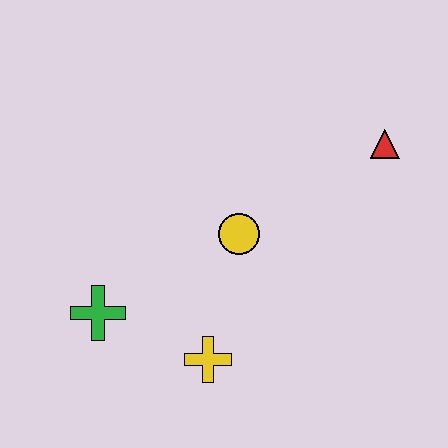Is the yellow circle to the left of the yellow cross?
No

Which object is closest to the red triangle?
The yellow circle is closest to the red triangle.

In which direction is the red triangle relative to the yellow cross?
The red triangle is above the yellow cross.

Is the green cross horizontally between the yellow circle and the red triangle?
No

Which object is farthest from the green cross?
The red triangle is farthest from the green cross.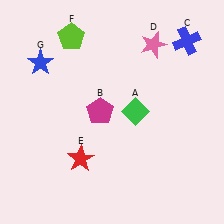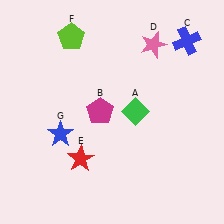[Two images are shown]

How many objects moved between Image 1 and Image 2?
1 object moved between the two images.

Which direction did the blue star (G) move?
The blue star (G) moved down.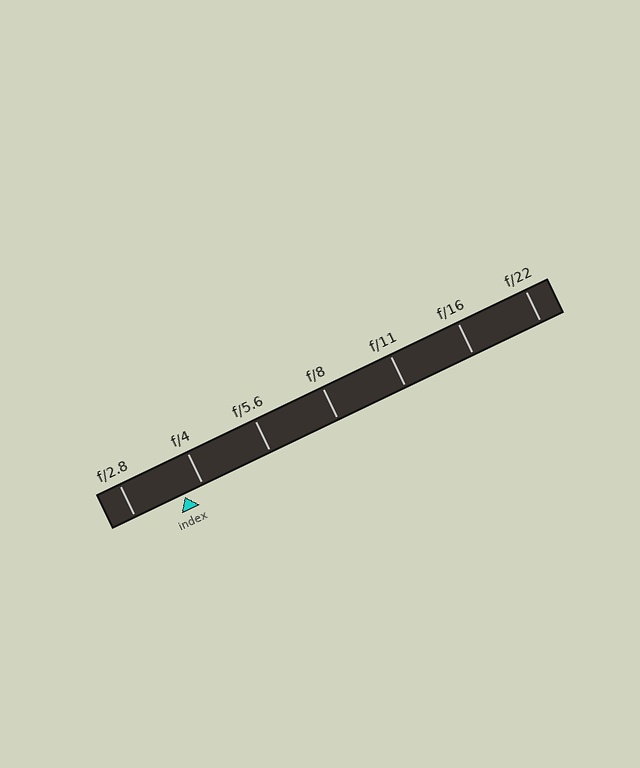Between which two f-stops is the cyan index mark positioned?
The index mark is between f/2.8 and f/4.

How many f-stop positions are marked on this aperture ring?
There are 7 f-stop positions marked.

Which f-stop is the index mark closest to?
The index mark is closest to f/4.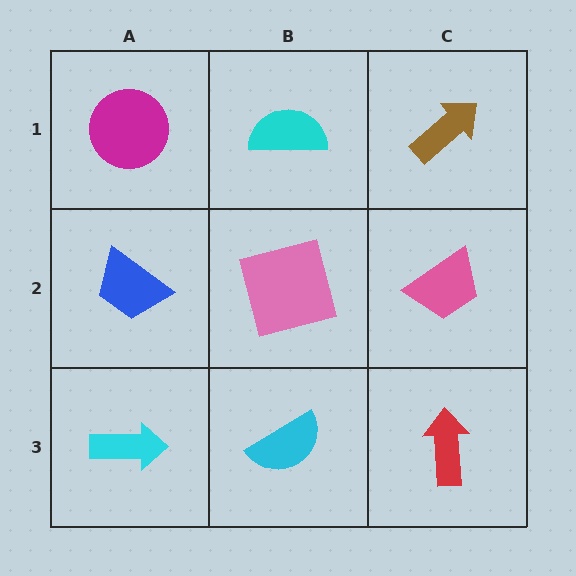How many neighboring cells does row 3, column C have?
2.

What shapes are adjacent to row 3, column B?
A pink square (row 2, column B), a cyan arrow (row 3, column A), a red arrow (row 3, column C).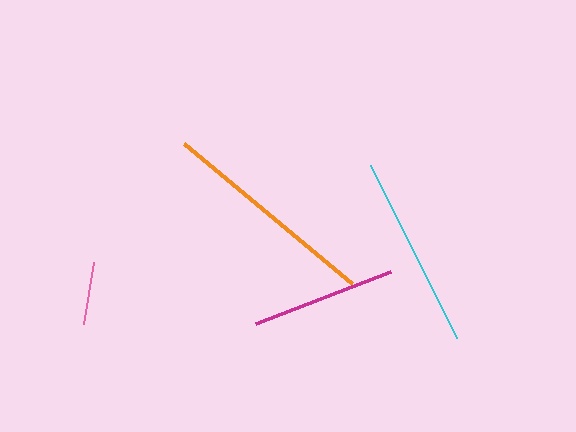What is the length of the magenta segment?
The magenta segment is approximately 145 pixels long.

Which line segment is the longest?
The orange line is the longest at approximately 219 pixels.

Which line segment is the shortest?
The pink line is the shortest at approximately 63 pixels.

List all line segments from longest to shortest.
From longest to shortest: orange, cyan, magenta, pink.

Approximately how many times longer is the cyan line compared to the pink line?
The cyan line is approximately 3.1 times the length of the pink line.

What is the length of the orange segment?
The orange segment is approximately 219 pixels long.